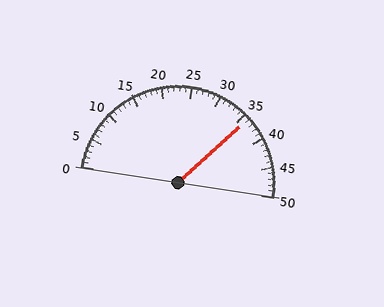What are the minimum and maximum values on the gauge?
The gauge ranges from 0 to 50.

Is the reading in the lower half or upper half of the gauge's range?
The reading is in the upper half of the range (0 to 50).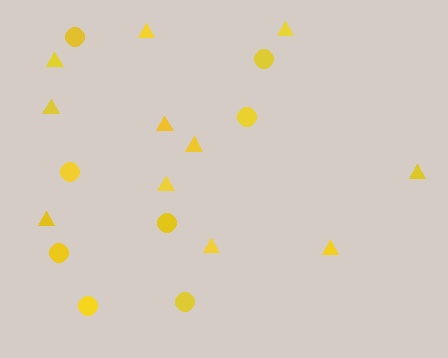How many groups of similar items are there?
There are 2 groups: one group of triangles (11) and one group of circles (8).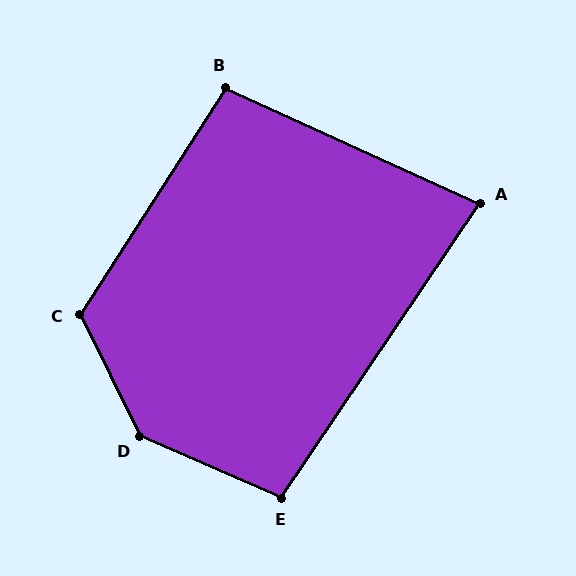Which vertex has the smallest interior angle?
A, at approximately 80 degrees.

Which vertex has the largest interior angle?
D, at approximately 139 degrees.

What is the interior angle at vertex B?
Approximately 98 degrees (obtuse).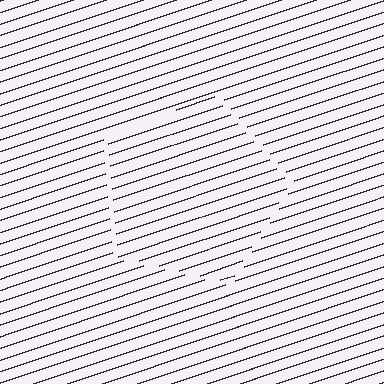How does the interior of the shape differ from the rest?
The interior of the shape contains the same grating, shifted by half a period — the contour is defined by the phase discontinuity where line-ends from the inner and outer gratings abut.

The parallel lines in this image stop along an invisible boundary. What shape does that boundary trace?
An illusory pentagon. The interior of the shape contains the same grating, shifted by half a period — the contour is defined by the phase discontinuity where line-ends from the inner and outer gratings abut.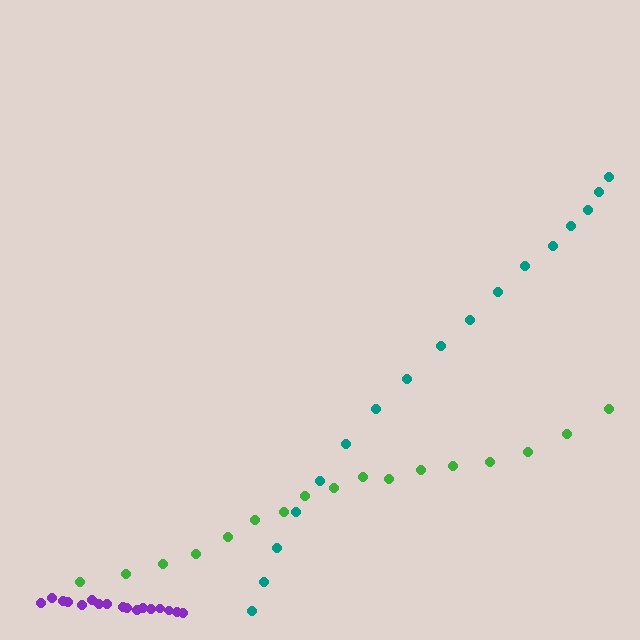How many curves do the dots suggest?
There are 3 distinct paths.